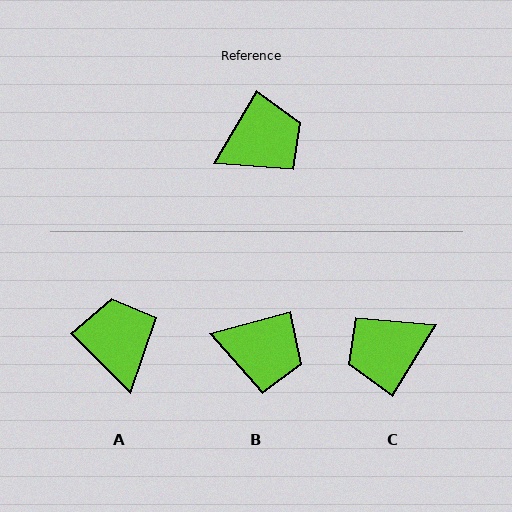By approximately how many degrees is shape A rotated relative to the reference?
Approximately 76 degrees counter-clockwise.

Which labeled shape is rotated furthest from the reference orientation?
C, about 180 degrees away.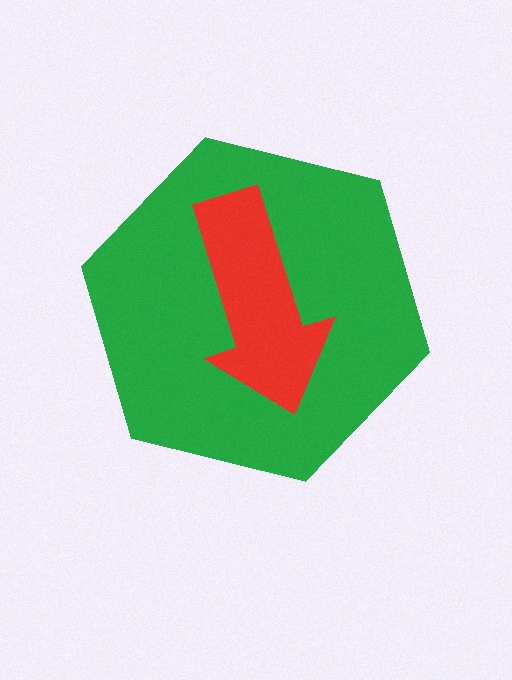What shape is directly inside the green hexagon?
The red arrow.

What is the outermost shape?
The green hexagon.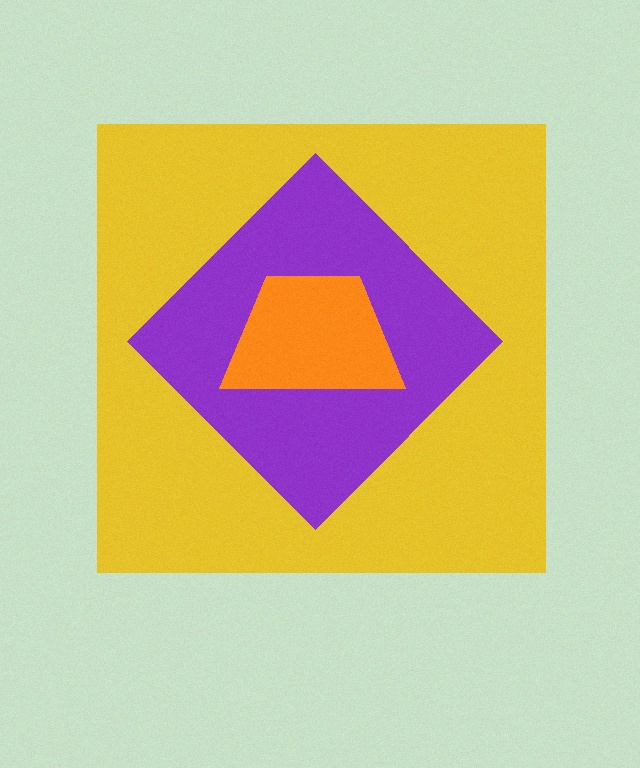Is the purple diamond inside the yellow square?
Yes.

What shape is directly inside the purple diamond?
The orange trapezoid.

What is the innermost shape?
The orange trapezoid.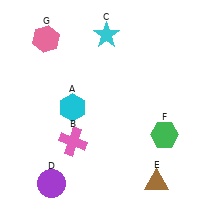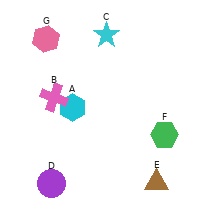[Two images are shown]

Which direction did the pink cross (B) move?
The pink cross (B) moved up.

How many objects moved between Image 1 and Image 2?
1 object moved between the two images.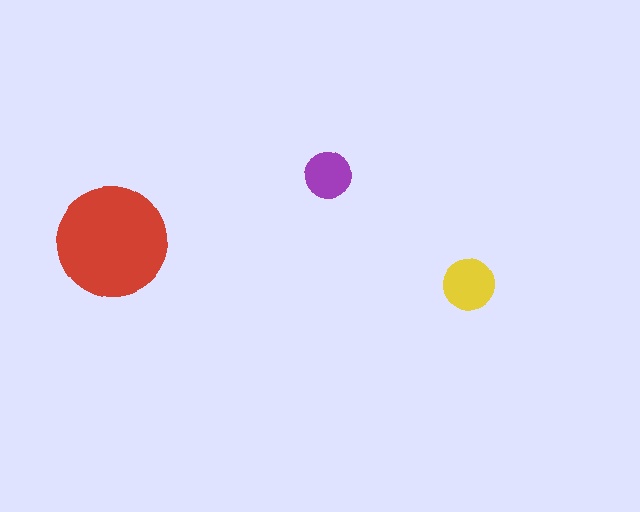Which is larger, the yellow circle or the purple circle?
The yellow one.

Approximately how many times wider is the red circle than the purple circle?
About 2.5 times wider.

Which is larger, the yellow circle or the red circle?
The red one.